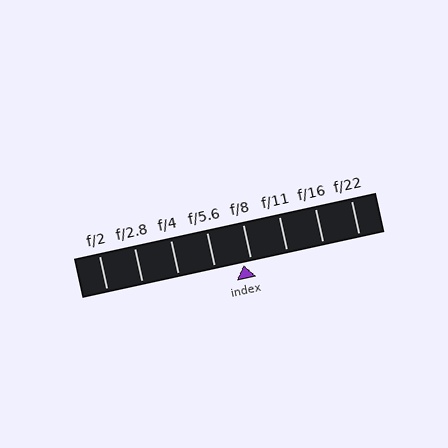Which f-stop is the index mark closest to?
The index mark is closest to f/8.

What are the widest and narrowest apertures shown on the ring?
The widest aperture shown is f/2 and the narrowest is f/22.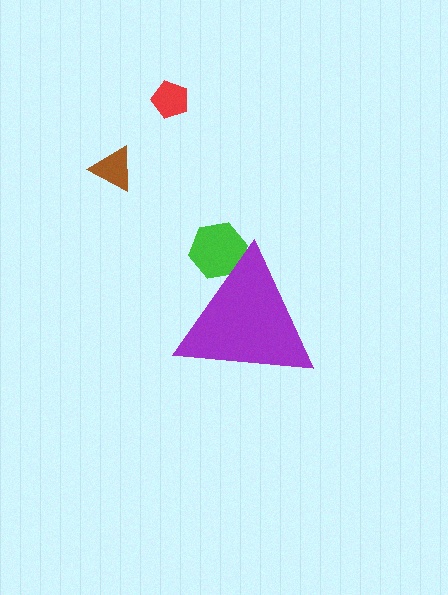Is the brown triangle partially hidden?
No, the brown triangle is fully visible.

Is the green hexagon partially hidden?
Yes, the green hexagon is partially hidden behind the purple triangle.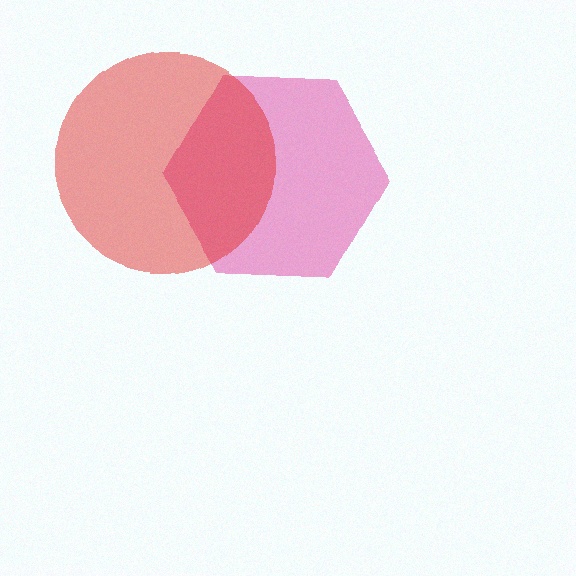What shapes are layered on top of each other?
The layered shapes are: a pink hexagon, a red circle.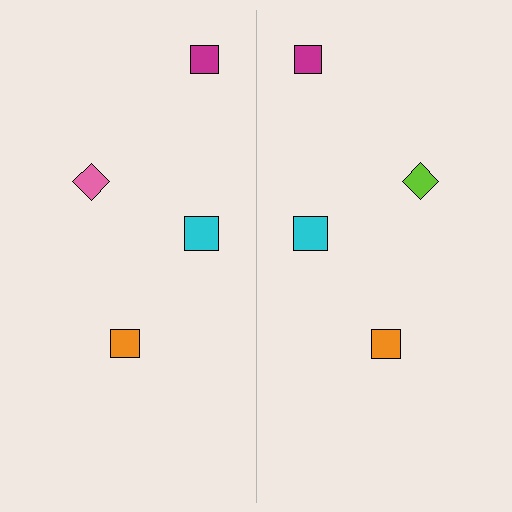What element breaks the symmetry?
The lime diamond on the right side breaks the symmetry — its mirror counterpart is pink.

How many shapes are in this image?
There are 8 shapes in this image.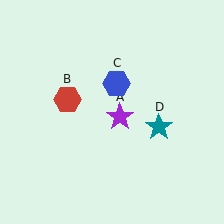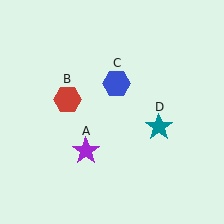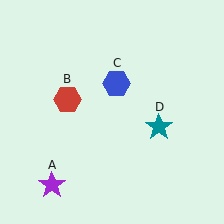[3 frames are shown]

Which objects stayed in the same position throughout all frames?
Red hexagon (object B) and blue hexagon (object C) and teal star (object D) remained stationary.